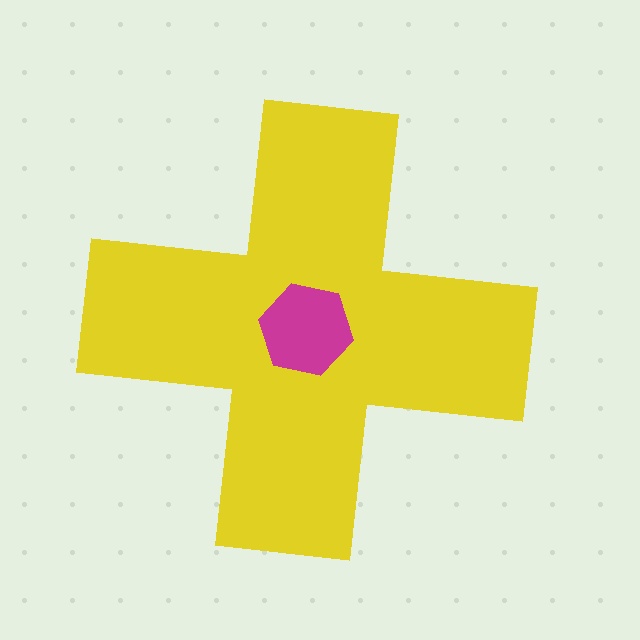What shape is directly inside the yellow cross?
The magenta hexagon.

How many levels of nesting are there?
2.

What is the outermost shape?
The yellow cross.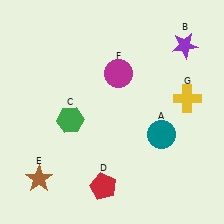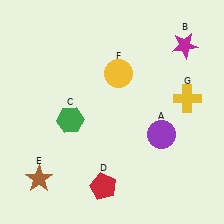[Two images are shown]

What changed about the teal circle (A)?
In Image 1, A is teal. In Image 2, it changed to purple.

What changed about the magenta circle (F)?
In Image 1, F is magenta. In Image 2, it changed to yellow.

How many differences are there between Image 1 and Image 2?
There are 3 differences between the two images.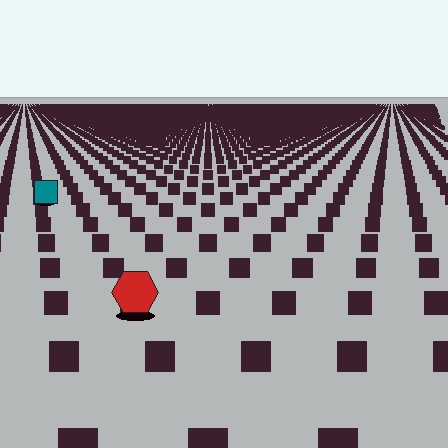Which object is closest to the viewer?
The red hexagon is closest. The texture marks near it are larger and more spread out.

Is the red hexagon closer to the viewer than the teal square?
Yes. The red hexagon is closer — you can tell from the texture gradient: the ground texture is coarser near it.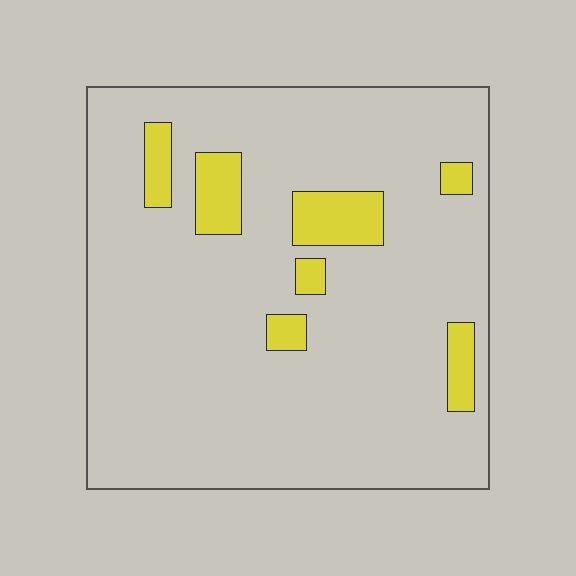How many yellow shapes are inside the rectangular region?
7.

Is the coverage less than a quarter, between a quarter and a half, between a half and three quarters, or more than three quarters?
Less than a quarter.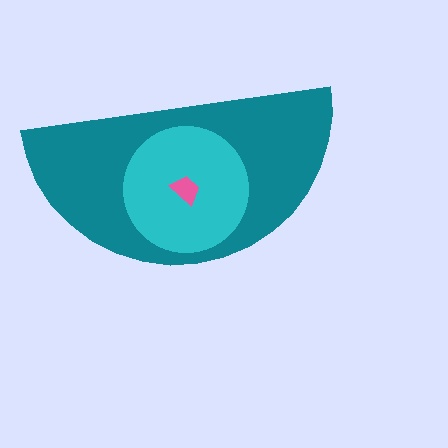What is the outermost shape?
The teal semicircle.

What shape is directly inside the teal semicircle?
The cyan circle.